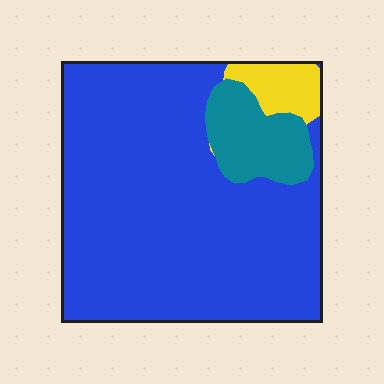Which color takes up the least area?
Yellow, at roughly 5%.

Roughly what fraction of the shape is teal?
Teal takes up less than a sixth of the shape.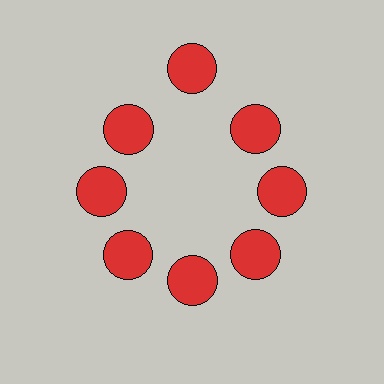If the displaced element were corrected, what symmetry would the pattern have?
It would have 8-fold rotational symmetry — the pattern would map onto itself every 45 degrees.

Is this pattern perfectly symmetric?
No. The 8 red circles are arranged in a ring, but one element near the 12 o'clock position is pushed outward from the center, breaking the 8-fold rotational symmetry.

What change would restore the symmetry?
The symmetry would be restored by moving it inward, back onto the ring so that all 8 circles sit at equal angles and equal distance from the center.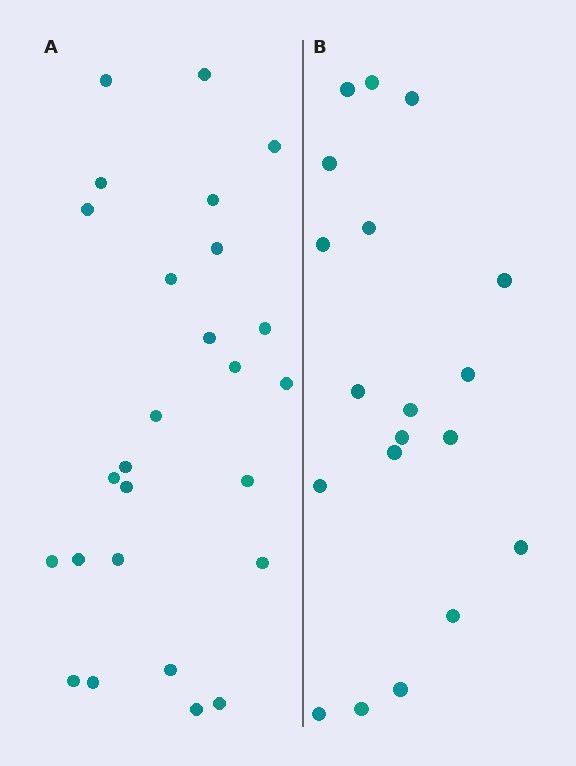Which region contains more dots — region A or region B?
Region A (the left region) has more dots.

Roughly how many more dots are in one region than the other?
Region A has roughly 8 or so more dots than region B.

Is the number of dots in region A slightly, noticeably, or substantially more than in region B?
Region A has noticeably more, but not dramatically so. The ratio is roughly 1.4 to 1.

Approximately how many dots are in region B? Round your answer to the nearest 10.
About 20 dots. (The exact count is 19, which rounds to 20.)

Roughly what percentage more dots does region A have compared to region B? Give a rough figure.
About 35% more.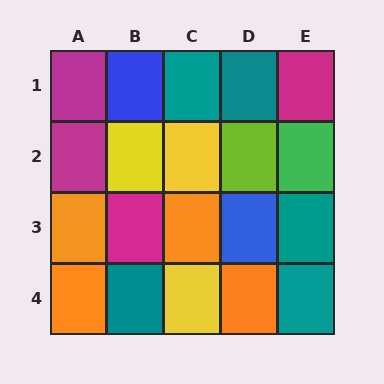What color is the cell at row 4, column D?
Orange.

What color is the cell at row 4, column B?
Teal.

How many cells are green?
1 cell is green.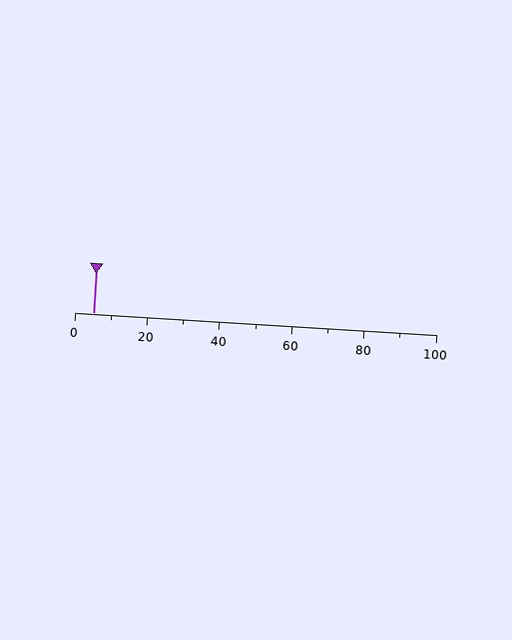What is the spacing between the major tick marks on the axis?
The major ticks are spaced 20 apart.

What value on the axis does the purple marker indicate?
The marker indicates approximately 5.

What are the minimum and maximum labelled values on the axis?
The axis runs from 0 to 100.